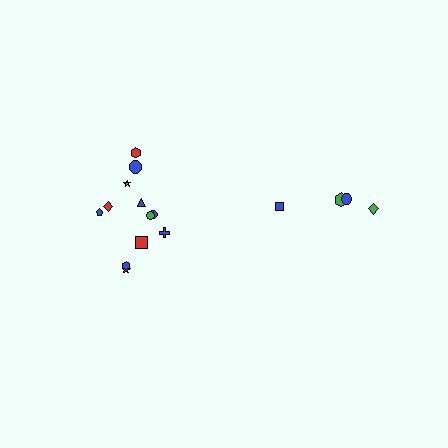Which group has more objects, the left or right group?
The left group.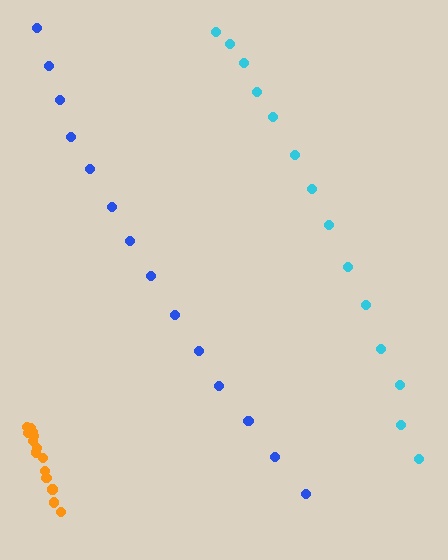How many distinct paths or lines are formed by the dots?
There are 3 distinct paths.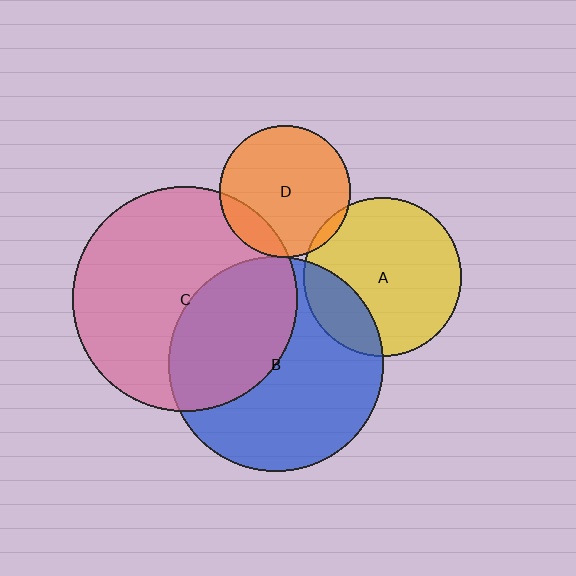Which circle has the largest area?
Circle C (pink).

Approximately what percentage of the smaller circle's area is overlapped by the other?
Approximately 20%.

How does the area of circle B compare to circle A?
Approximately 1.8 times.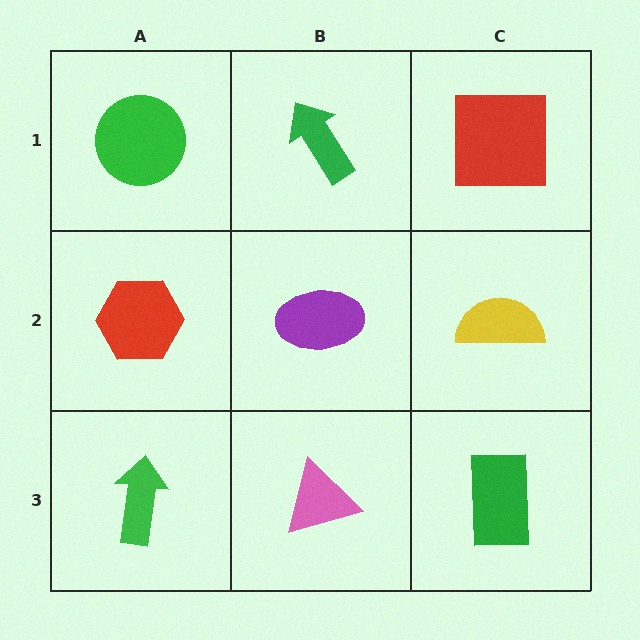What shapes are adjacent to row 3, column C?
A yellow semicircle (row 2, column C), a pink triangle (row 3, column B).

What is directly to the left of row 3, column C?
A pink triangle.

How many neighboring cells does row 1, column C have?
2.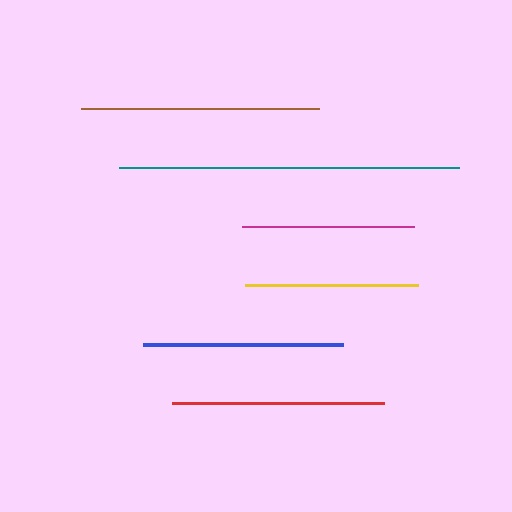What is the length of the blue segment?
The blue segment is approximately 201 pixels long.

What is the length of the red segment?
The red segment is approximately 213 pixels long.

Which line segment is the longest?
The teal line is the longest at approximately 340 pixels.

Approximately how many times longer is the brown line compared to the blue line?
The brown line is approximately 1.2 times the length of the blue line.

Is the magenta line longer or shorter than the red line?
The red line is longer than the magenta line.